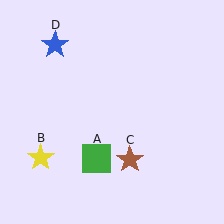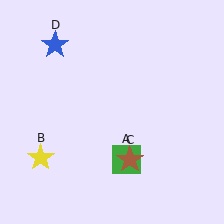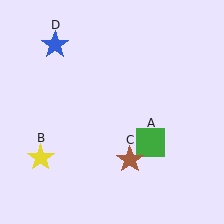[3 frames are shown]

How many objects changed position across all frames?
1 object changed position: green square (object A).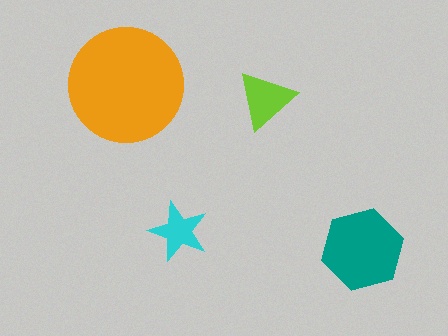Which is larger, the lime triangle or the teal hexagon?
The teal hexagon.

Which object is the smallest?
The cyan star.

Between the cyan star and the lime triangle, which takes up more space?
The lime triangle.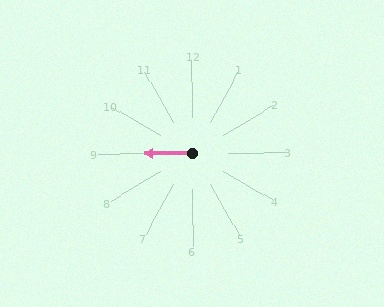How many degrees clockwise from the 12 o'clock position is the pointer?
Approximately 270 degrees.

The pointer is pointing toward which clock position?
Roughly 9 o'clock.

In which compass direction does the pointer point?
West.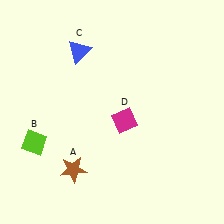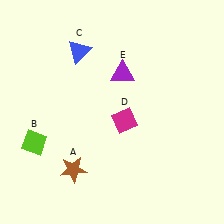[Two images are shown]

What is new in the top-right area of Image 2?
A purple triangle (E) was added in the top-right area of Image 2.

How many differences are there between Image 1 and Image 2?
There is 1 difference between the two images.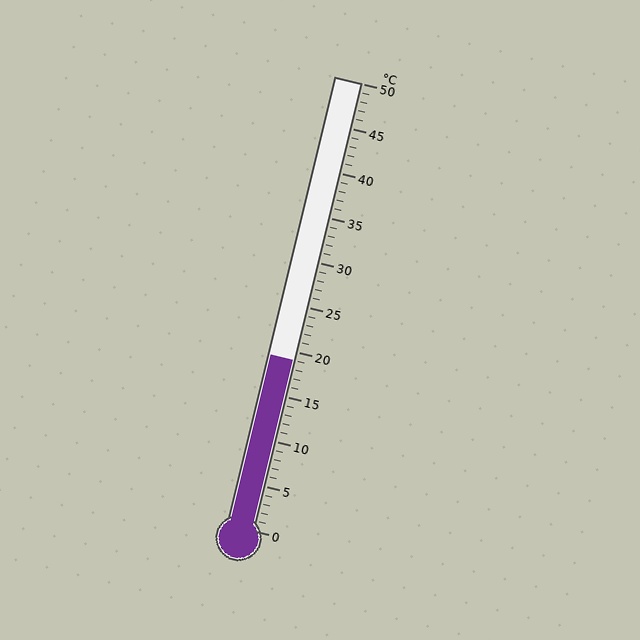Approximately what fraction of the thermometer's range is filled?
The thermometer is filled to approximately 40% of its range.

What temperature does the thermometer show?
The thermometer shows approximately 19°C.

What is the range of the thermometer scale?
The thermometer scale ranges from 0°C to 50°C.